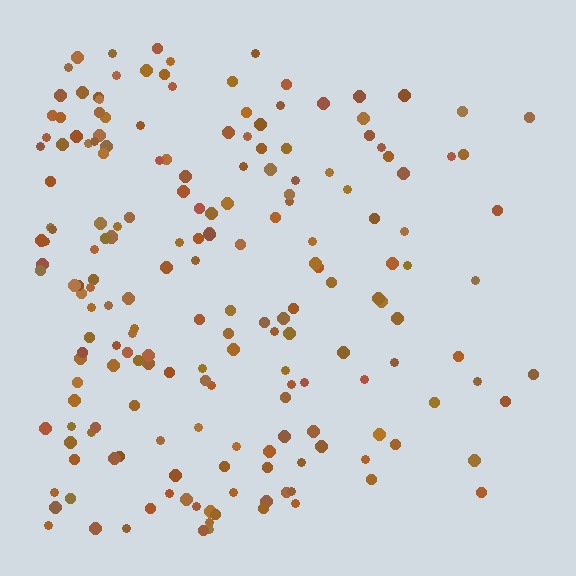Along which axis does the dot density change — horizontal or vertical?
Horizontal.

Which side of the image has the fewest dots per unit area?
The right.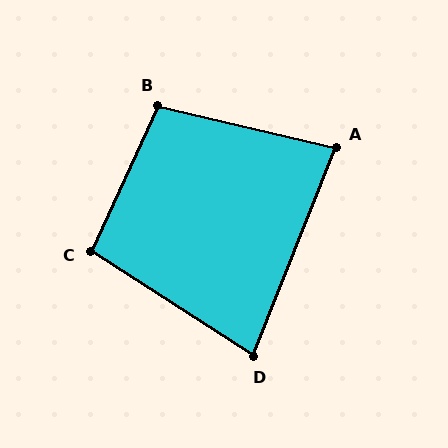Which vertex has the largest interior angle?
B, at approximately 101 degrees.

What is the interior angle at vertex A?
Approximately 82 degrees (acute).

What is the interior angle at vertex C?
Approximately 98 degrees (obtuse).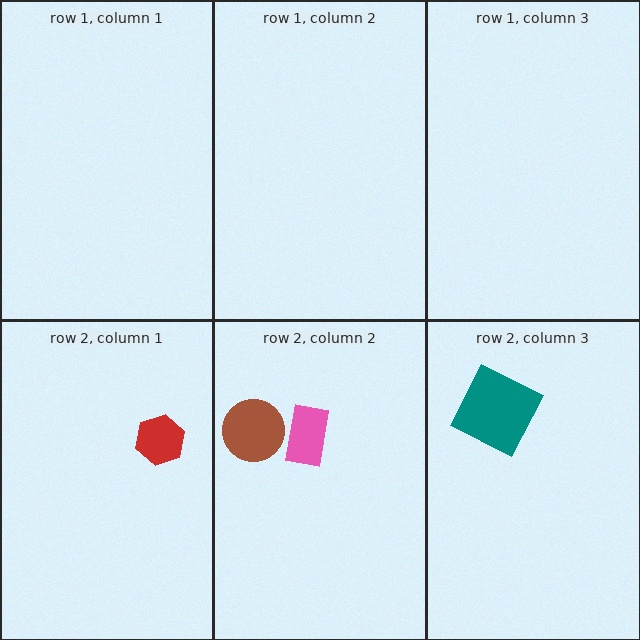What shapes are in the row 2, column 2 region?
The pink rectangle, the brown circle.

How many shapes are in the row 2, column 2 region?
2.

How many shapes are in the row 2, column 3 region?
1.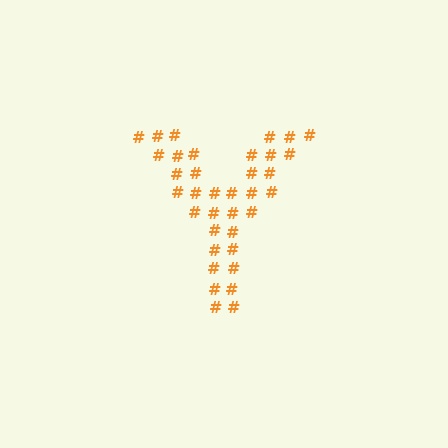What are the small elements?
The small elements are hash symbols.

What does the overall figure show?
The overall figure shows the letter Y.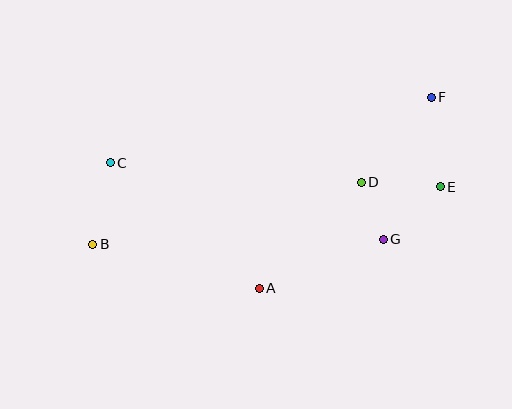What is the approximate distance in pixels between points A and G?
The distance between A and G is approximately 133 pixels.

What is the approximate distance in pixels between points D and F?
The distance between D and F is approximately 110 pixels.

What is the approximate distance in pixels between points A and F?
The distance between A and F is approximately 257 pixels.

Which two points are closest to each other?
Points D and G are closest to each other.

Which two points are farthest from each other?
Points B and F are farthest from each other.